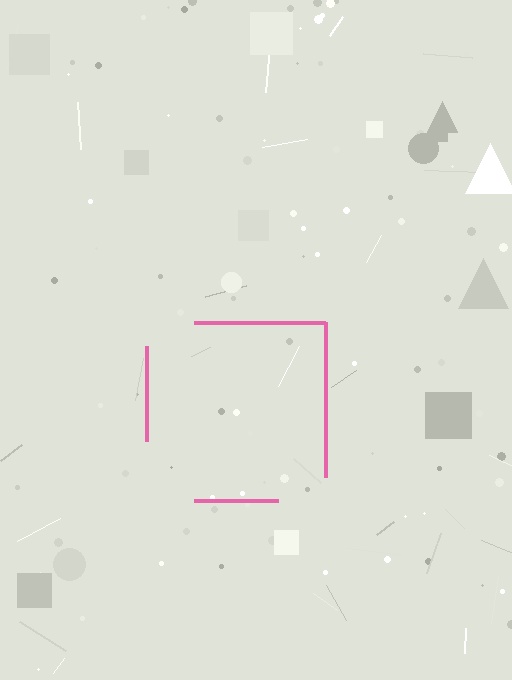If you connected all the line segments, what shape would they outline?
They would outline a square.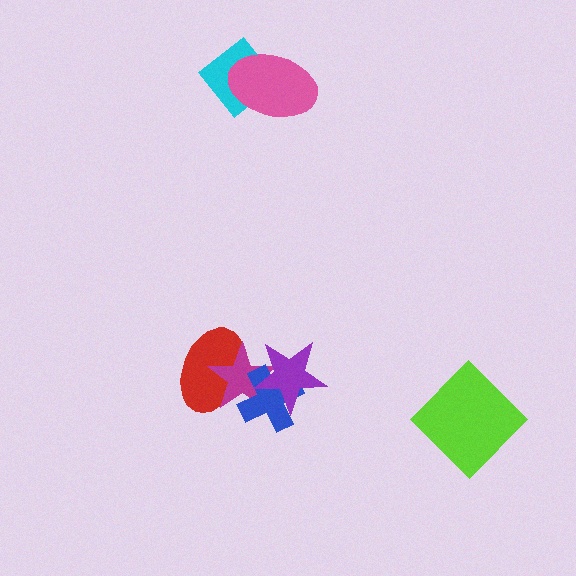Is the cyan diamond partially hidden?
Yes, it is partially covered by another shape.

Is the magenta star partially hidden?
Yes, it is partially covered by another shape.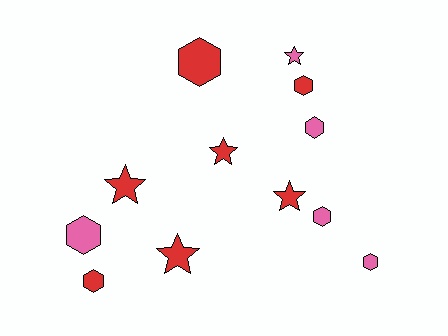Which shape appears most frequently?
Hexagon, with 7 objects.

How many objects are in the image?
There are 12 objects.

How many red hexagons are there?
There are 3 red hexagons.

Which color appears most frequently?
Red, with 7 objects.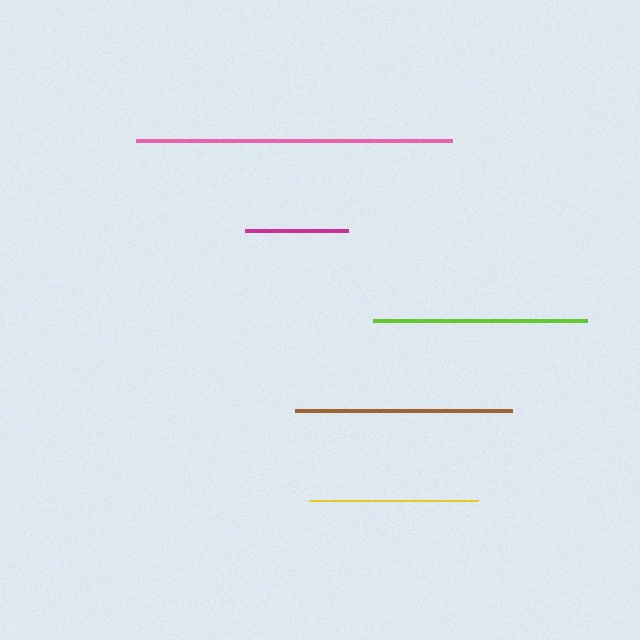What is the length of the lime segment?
The lime segment is approximately 214 pixels long.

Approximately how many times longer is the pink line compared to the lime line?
The pink line is approximately 1.5 times the length of the lime line.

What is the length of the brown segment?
The brown segment is approximately 217 pixels long.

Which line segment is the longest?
The pink line is the longest at approximately 317 pixels.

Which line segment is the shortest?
The magenta line is the shortest at approximately 103 pixels.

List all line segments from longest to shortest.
From longest to shortest: pink, brown, lime, yellow, magenta.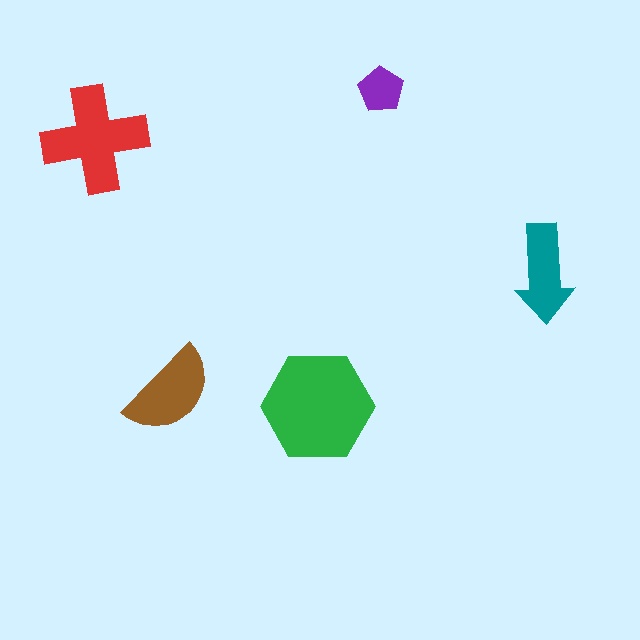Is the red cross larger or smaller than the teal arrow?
Larger.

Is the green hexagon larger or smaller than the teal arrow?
Larger.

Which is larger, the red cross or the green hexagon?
The green hexagon.